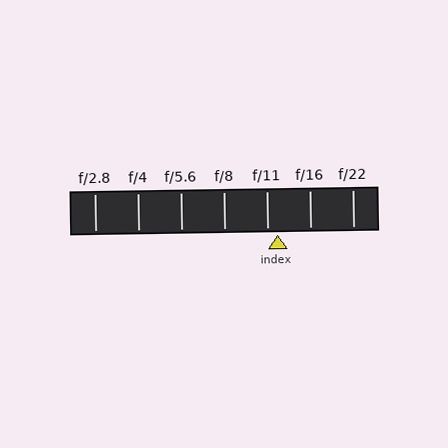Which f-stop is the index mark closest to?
The index mark is closest to f/11.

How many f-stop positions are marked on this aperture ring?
There are 7 f-stop positions marked.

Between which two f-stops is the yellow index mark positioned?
The index mark is between f/11 and f/16.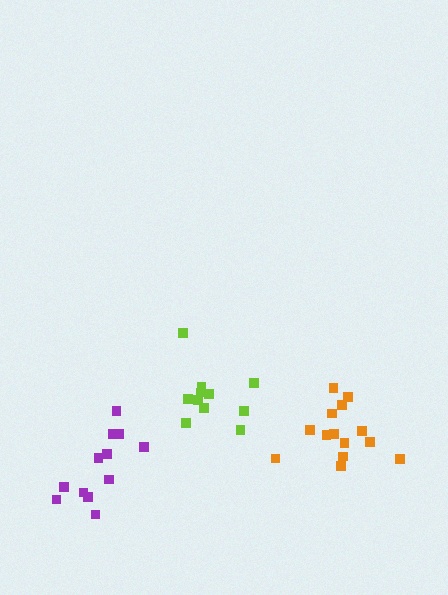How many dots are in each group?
Group 1: 11 dots, Group 2: 12 dots, Group 3: 14 dots (37 total).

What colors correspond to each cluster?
The clusters are colored: lime, purple, orange.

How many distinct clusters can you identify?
There are 3 distinct clusters.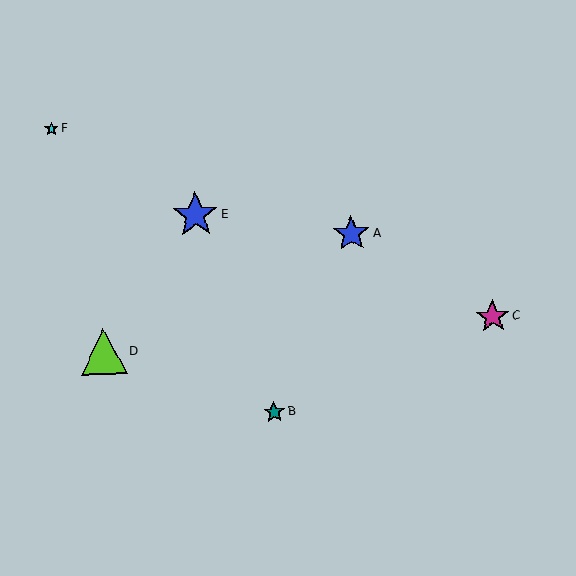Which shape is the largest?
The blue star (labeled E) is the largest.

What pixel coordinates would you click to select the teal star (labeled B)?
Click at (274, 412) to select the teal star B.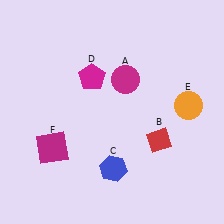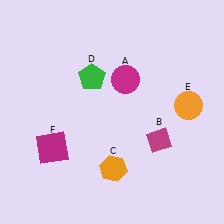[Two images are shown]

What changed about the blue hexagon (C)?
In Image 1, C is blue. In Image 2, it changed to orange.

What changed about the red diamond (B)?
In Image 1, B is red. In Image 2, it changed to magenta.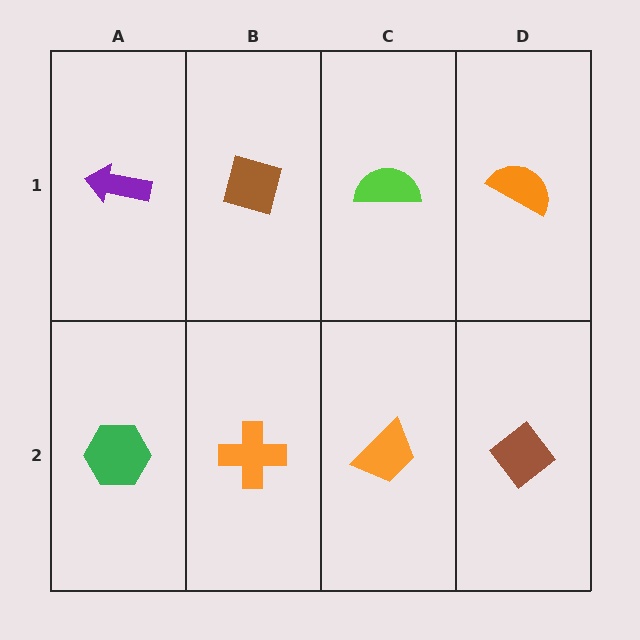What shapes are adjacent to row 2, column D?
An orange semicircle (row 1, column D), an orange trapezoid (row 2, column C).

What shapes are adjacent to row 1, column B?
An orange cross (row 2, column B), a purple arrow (row 1, column A), a lime semicircle (row 1, column C).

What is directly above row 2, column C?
A lime semicircle.